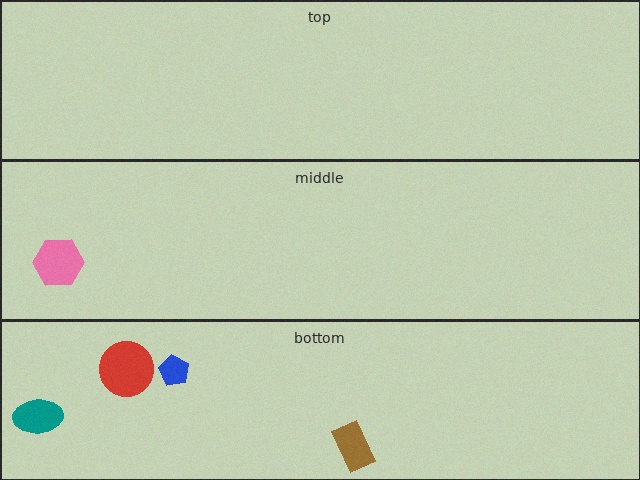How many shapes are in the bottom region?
4.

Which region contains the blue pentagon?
The bottom region.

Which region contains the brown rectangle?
The bottom region.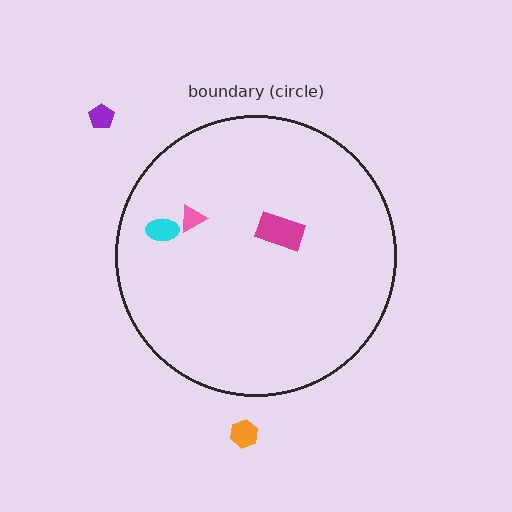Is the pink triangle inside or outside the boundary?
Inside.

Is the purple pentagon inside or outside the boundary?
Outside.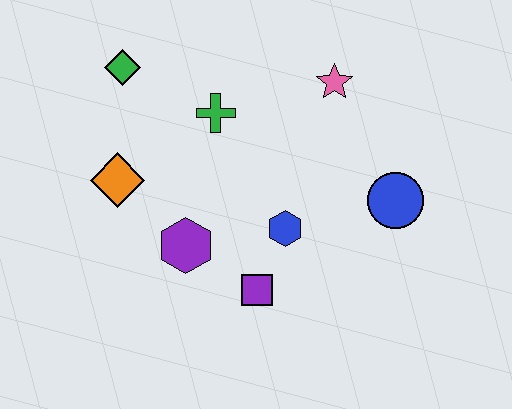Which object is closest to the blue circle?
The blue hexagon is closest to the blue circle.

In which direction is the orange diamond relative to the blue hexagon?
The orange diamond is to the left of the blue hexagon.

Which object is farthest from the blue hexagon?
The green diamond is farthest from the blue hexagon.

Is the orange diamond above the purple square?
Yes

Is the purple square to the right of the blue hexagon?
No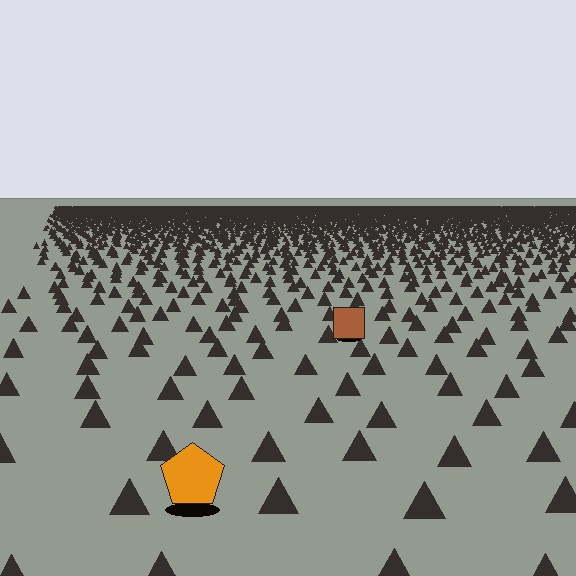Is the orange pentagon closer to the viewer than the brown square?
Yes. The orange pentagon is closer — you can tell from the texture gradient: the ground texture is coarser near it.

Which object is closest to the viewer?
The orange pentagon is closest. The texture marks near it are larger and more spread out.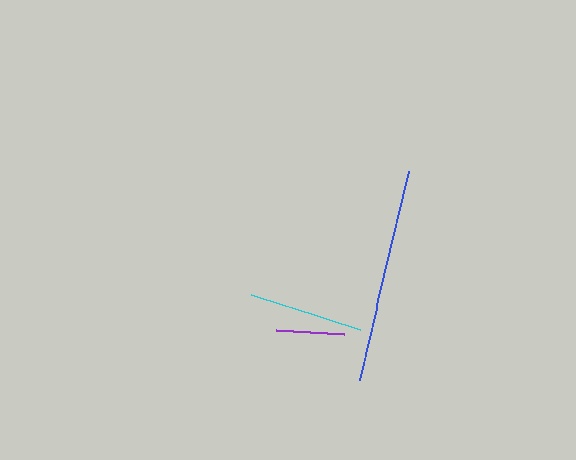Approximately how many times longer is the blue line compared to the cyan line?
The blue line is approximately 1.9 times the length of the cyan line.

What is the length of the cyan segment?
The cyan segment is approximately 113 pixels long.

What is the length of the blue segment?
The blue segment is approximately 214 pixels long.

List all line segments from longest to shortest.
From longest to shortest: blue, cyan, purple.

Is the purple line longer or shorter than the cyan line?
The cyan line is longer than the purple line.